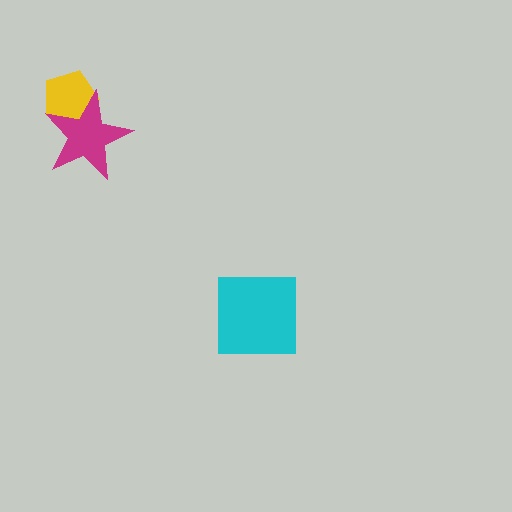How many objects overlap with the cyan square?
0 objects overlap with the cyan square.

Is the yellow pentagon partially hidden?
Yes, it is partially covered by another shape.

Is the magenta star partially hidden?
No, no other shape covers it.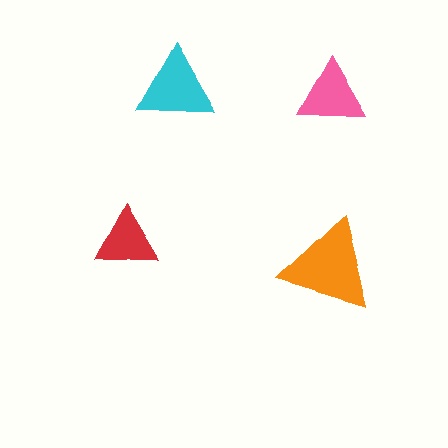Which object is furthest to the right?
The orange triangle is rightmost.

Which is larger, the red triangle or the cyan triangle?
The cyan one.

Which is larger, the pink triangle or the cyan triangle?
The cyan one.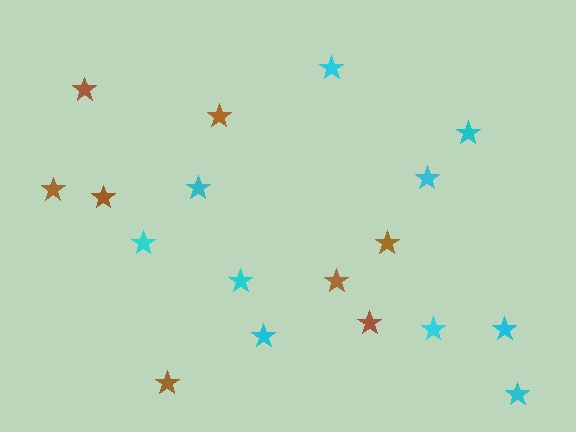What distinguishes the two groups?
There are 2 groups: one group of brown stars (8) and one group of cyan stars (10).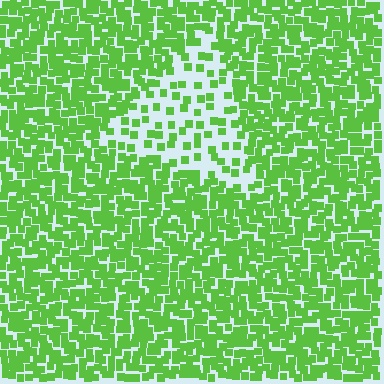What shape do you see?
I see a triangle.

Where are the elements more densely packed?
The elements are more densely packed outside the triangle boundary.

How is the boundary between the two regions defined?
The boundary is defined by a change in element density (approximately 2.7x ratio). All elements are the same color, size, and shape.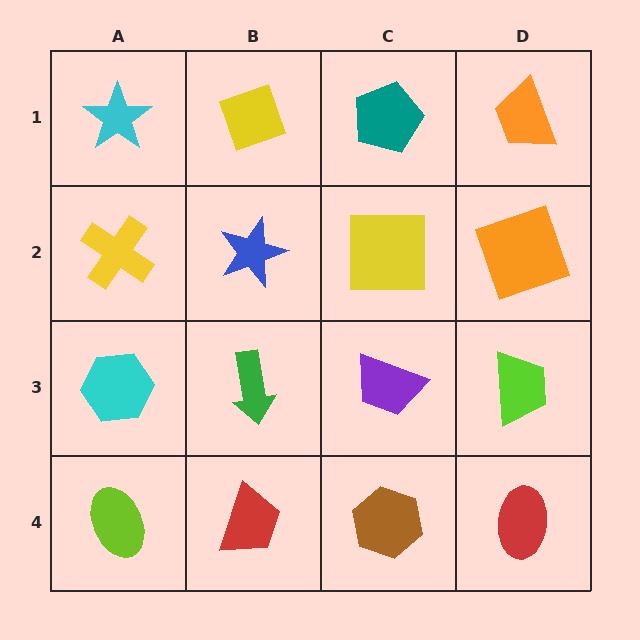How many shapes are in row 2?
4 shapes.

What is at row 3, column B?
A green arrow.